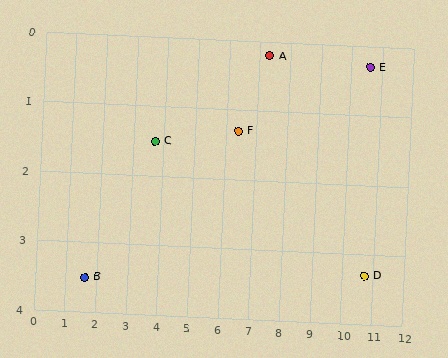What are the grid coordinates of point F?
Point F is at approximately (6.4, 1.3).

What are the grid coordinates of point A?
Point A is at approximately (7.3, 0.2).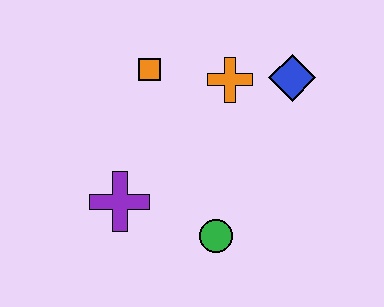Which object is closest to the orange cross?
The blue diamond is closest to the orange cross.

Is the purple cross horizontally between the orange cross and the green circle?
No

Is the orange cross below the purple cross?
No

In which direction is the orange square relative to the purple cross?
The orange square is above the purple cross.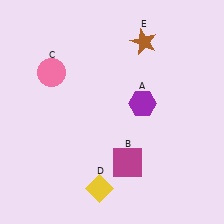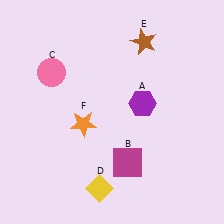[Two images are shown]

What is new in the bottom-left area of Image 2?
An orange star (F) was added in the bottom-left area of Image 2.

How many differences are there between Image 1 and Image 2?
There is 1 difference between the two images.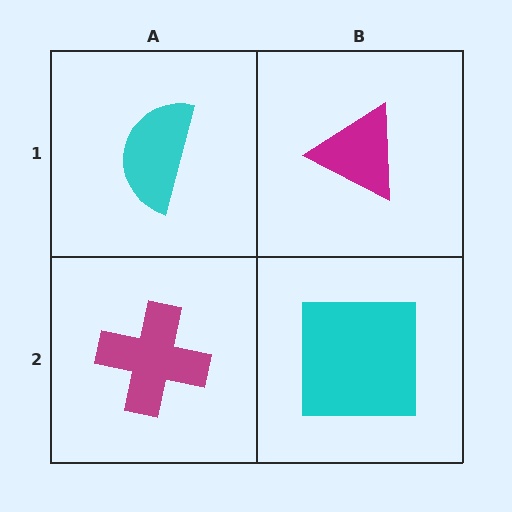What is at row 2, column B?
A cyan square.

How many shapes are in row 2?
2 shapes.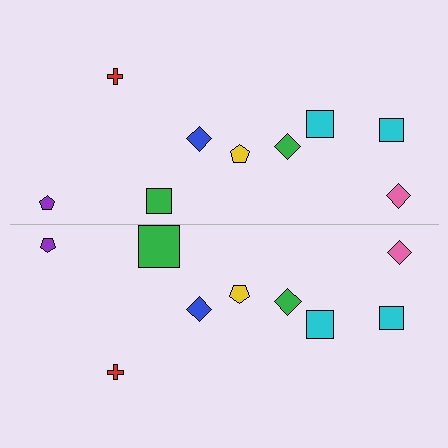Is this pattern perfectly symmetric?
No, the pattern is not perfectly symmetric. The green square on the bottom side has a different size than its mirror counterpart.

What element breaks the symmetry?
The green square on the bottom side has a different size than its mirror counterpart.